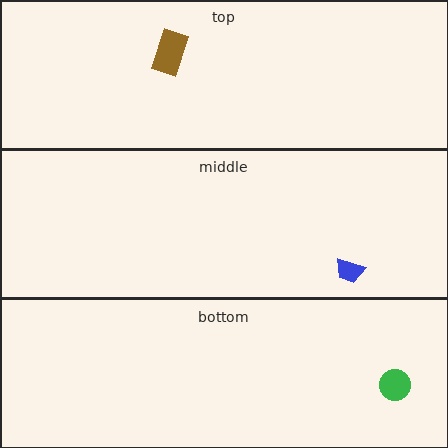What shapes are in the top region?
The brown rectangle.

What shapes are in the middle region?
The blue trapezoid.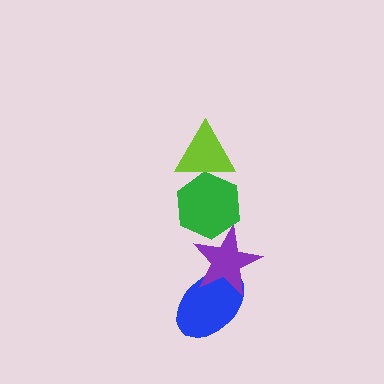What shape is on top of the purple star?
The green hexagon is on top of the purple star.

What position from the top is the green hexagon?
The green hexagon is 2nd from the top.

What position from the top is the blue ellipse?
The blue ellipse is 4th from the top.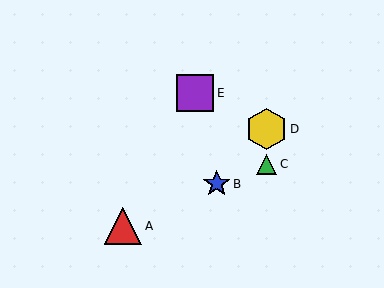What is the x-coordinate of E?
Object E is at x≈195.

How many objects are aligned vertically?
2 objects (C, D) are aligned vertically.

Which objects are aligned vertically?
Objects C, D are aligned vertically.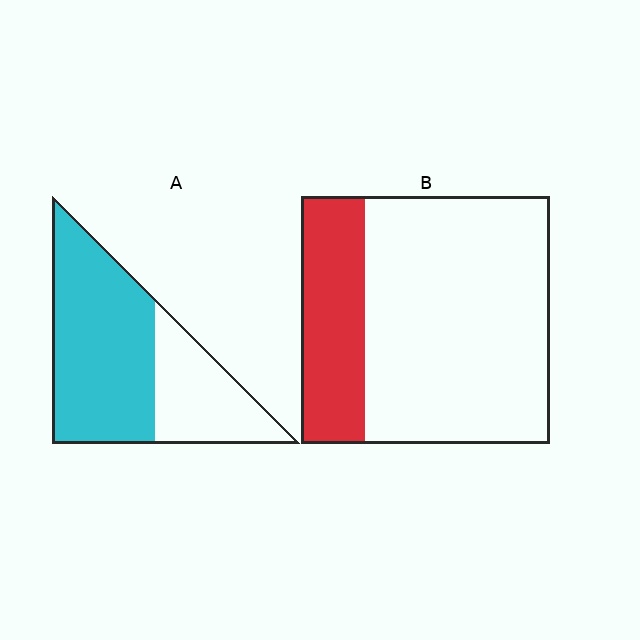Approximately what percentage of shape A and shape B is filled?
A is approximately 65% and B is approximately 25%.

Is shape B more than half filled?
No.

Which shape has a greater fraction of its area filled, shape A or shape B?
Shape A.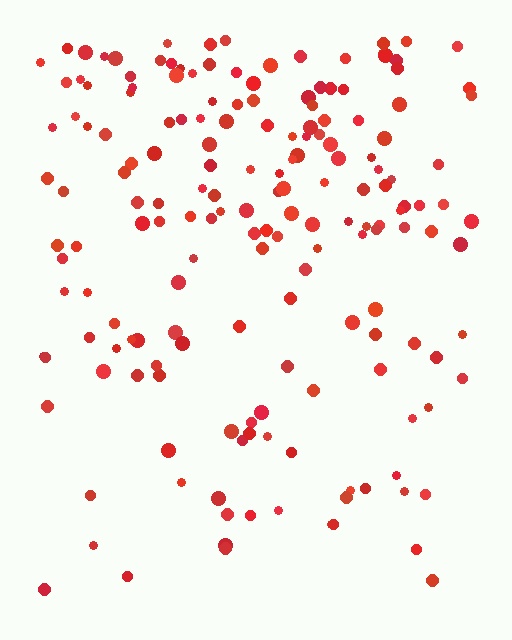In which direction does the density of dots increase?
From bottom to top, with the top side densest.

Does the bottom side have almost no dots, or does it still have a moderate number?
Still a moderate number, just noticeably fewer than the top.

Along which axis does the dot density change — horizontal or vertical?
Vertical.